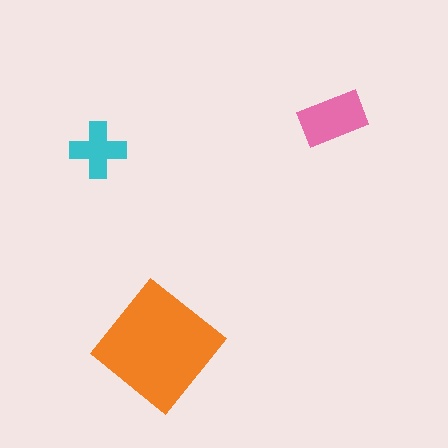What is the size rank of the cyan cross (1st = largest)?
3rd.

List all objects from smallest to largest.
The cyan cross, the pink rectangle, the orange diamond.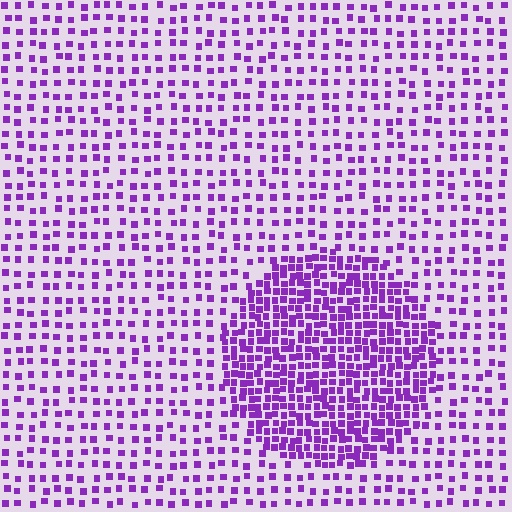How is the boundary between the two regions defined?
The boundary is defined by a change in element density (approximately 2.4x ratio). All elements are the same color, size, and shape.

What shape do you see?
I see a circle.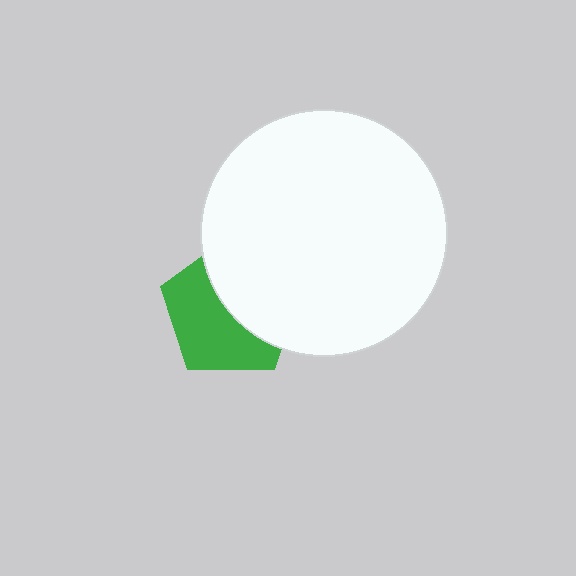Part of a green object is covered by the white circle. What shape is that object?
It is a pentagon.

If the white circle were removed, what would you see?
You would see the complete green pentagon.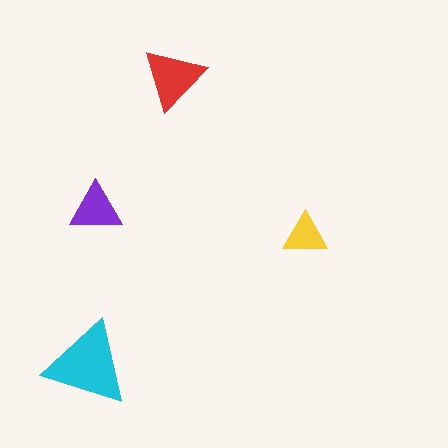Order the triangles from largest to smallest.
the cyan one, the red one, the purple one, the yellow one.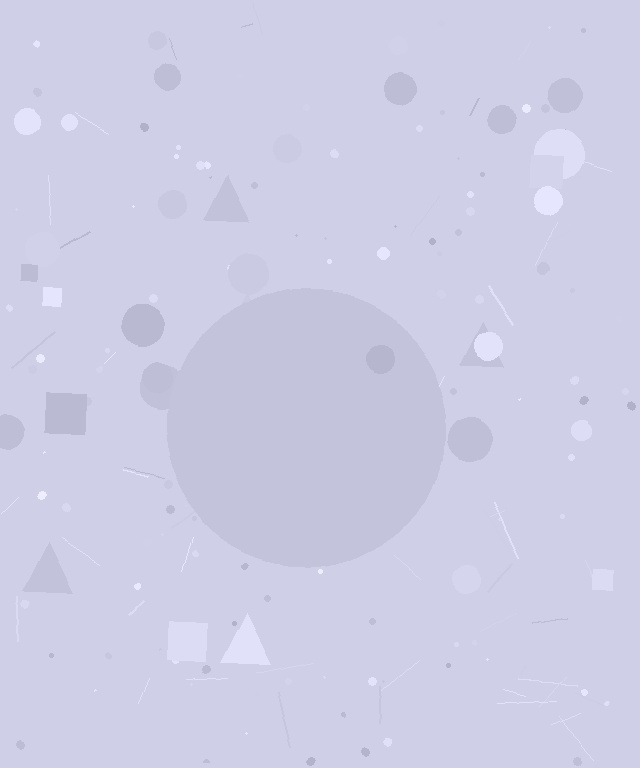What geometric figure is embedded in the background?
A circle is embedded in the background.